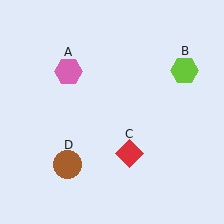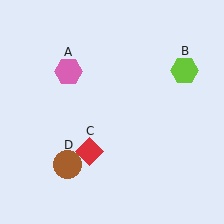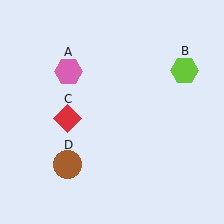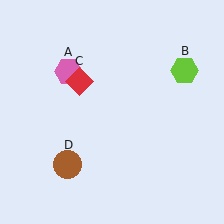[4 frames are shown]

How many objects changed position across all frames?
1 object changed position: red diamond (object C).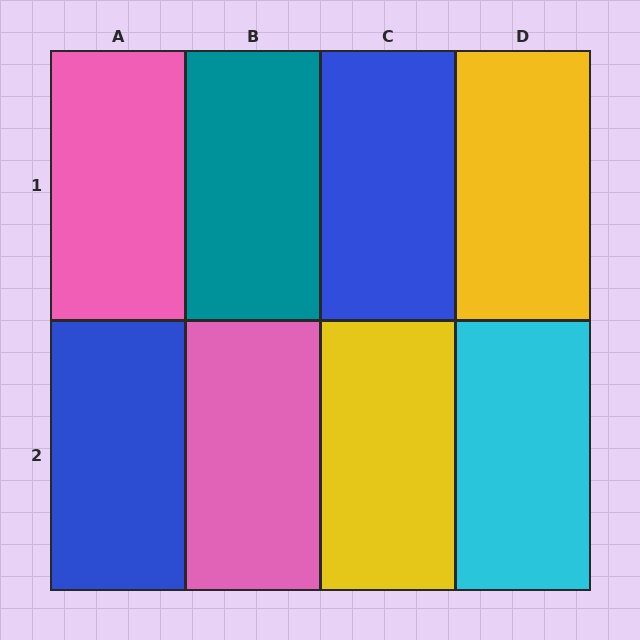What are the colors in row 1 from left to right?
Pink, teal, blue, yellow.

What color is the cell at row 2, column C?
Yellow.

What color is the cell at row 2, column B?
Pink.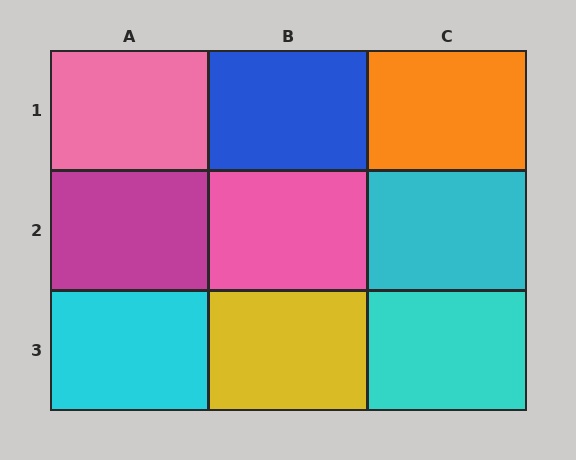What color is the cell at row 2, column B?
Pink.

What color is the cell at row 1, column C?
Orange.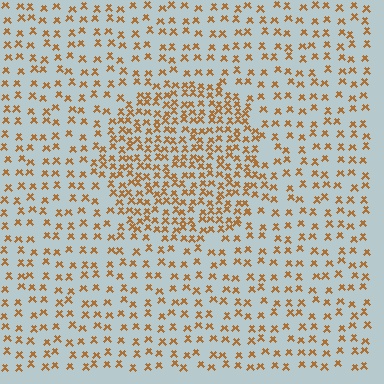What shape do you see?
I see a circle.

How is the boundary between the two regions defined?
The boundary is defined by a change in element density (approximately 2.0x ratio). All elements are the same color, size, and shape.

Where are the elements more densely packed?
The elements are more densely packed inside the circle boundary.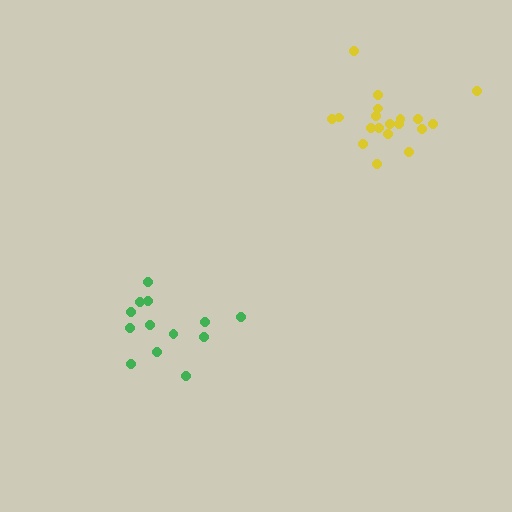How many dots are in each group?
Group 1: 19 dots, Group 2: 13 dots (32 total).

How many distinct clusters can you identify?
There are 2 distinct clusters.